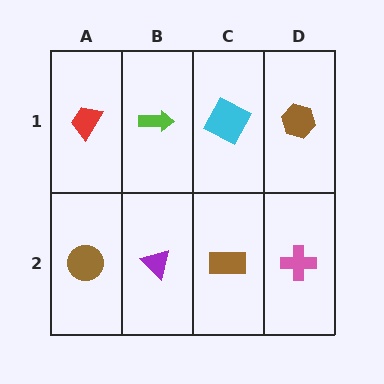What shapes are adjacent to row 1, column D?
A pink cross (row 2, column D), a cyan square (row 1, column C).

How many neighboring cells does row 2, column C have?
3.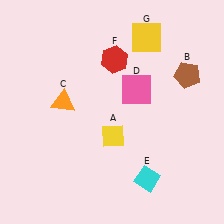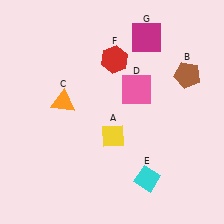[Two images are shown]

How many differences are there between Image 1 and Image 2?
There is 1 difference between the two images.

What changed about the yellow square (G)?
In Image 1, G is yellow. In Image 2, it changed to magenta.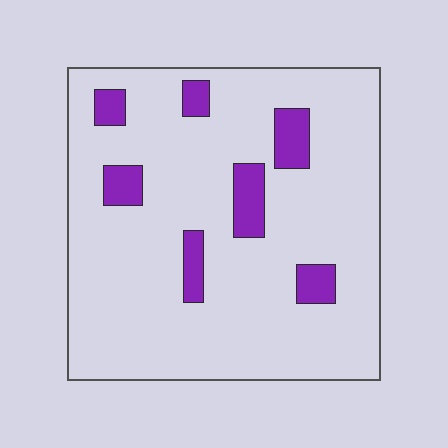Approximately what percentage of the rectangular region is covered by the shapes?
Approximately 10%.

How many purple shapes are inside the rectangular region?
7.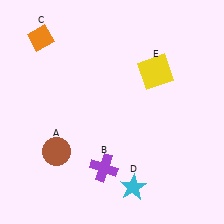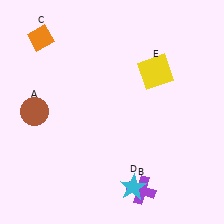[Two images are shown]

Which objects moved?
The objects that moved are: the brown circle (A), the purple cross (B).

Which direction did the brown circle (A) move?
The brown circle (A) moved up.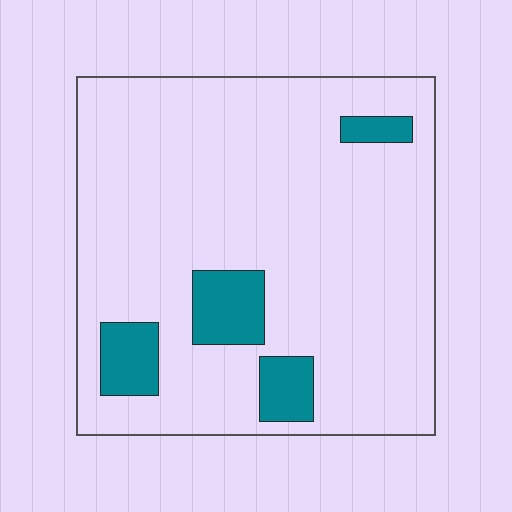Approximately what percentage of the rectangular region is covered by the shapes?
Approximately 10%.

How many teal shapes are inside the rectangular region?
4.